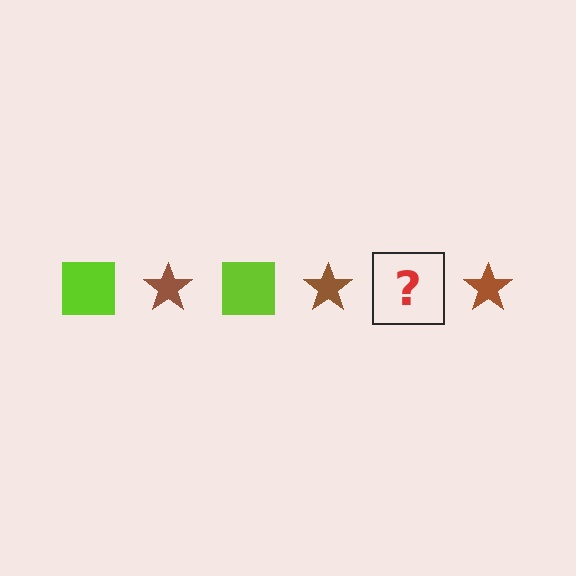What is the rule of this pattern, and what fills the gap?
The rule is that the pattern alternates between lime square and brown star. The gap should be filled with a lime square.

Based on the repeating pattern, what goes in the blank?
The blank should be a lime square.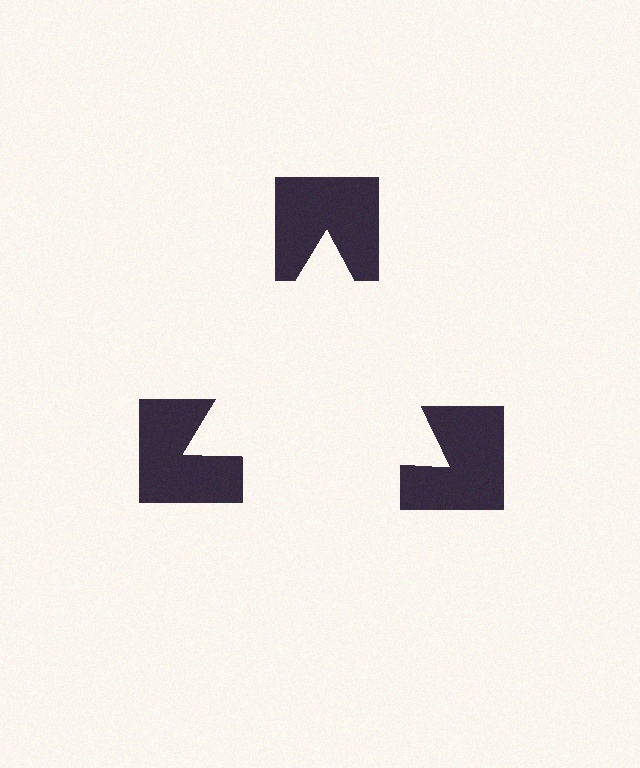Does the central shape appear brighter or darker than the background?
It typically appears slightly brighter than the background, even though no actual brightness change is drawn.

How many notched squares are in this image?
There are 3 — one at each vertex of the illusory triangle.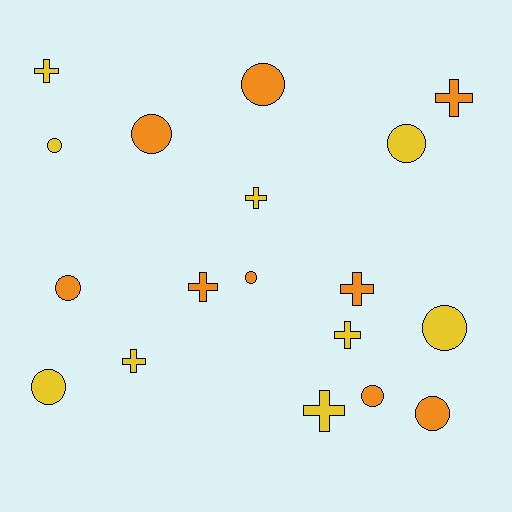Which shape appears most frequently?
Circle, with 10 objects.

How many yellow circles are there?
There are 4 yellow circles.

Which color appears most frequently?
Yellow, with 9 objects.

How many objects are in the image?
There are 18 objects.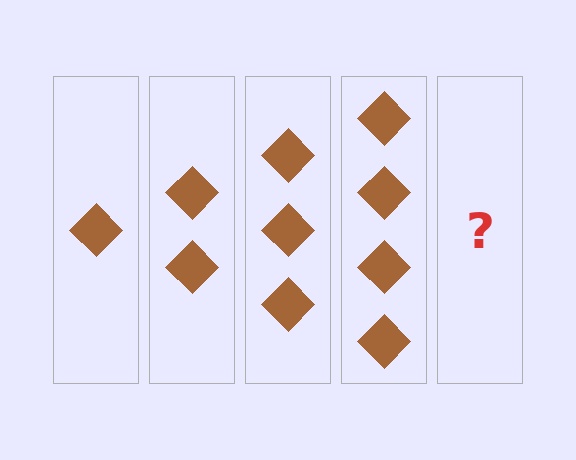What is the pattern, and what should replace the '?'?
The pattern is that each step adds one more diamond. The '?' should be 5 diamonds.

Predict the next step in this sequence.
The next step is 5 diamonds.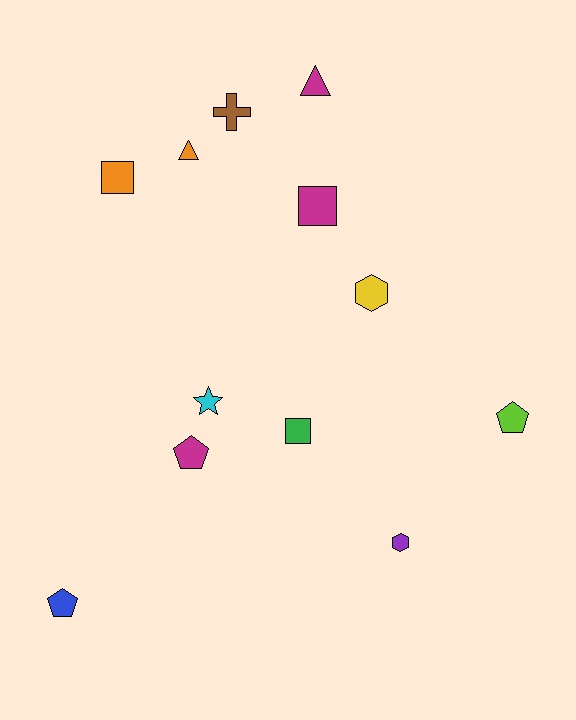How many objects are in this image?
There are 12 objects.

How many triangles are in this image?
There are 2 triangles.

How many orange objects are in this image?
There are 2 orange objects.